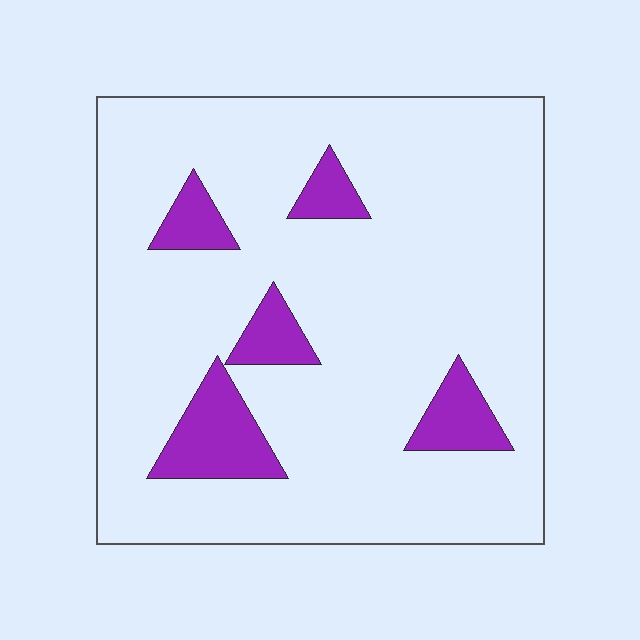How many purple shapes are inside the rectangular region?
5.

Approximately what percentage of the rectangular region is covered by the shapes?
Approximately 15%.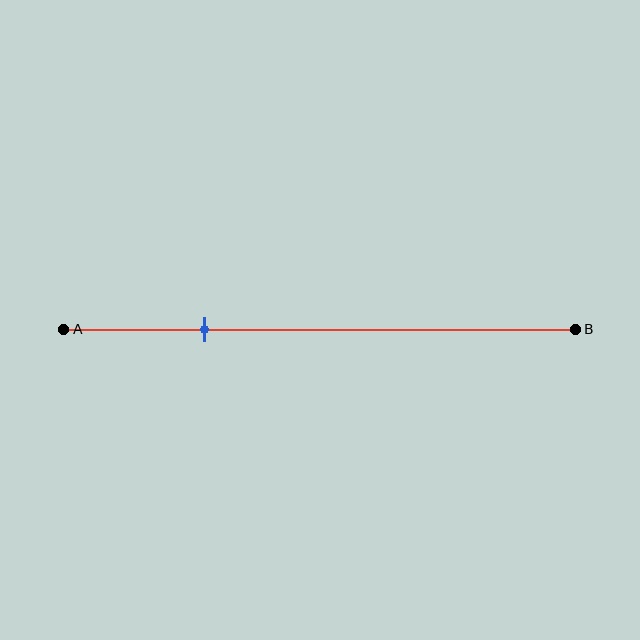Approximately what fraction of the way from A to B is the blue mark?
The blue mark is approximately 25% of the way from A to B.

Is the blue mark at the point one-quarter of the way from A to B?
Yes, the mark is approximately at the one-quarter point.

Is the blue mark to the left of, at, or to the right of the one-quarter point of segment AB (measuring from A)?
The blue mark is approximately at the one-quarter point of segment AB.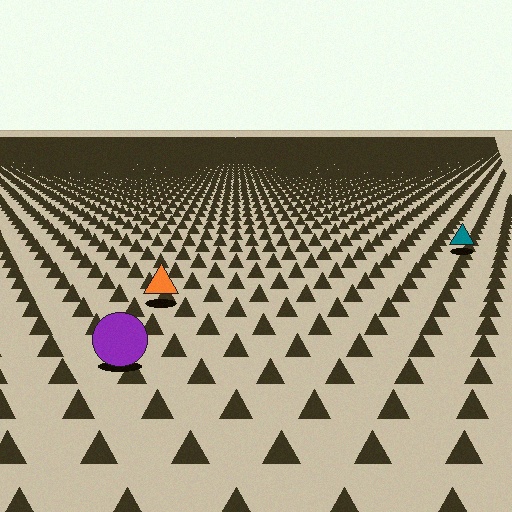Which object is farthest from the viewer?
The teal triangle is farthest from the viewer. It appears smaller and the ground texture around it is denser.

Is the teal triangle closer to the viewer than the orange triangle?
No. The orange triangle is closer — you can tell from the texture gradient: the ground texture is coarser near it.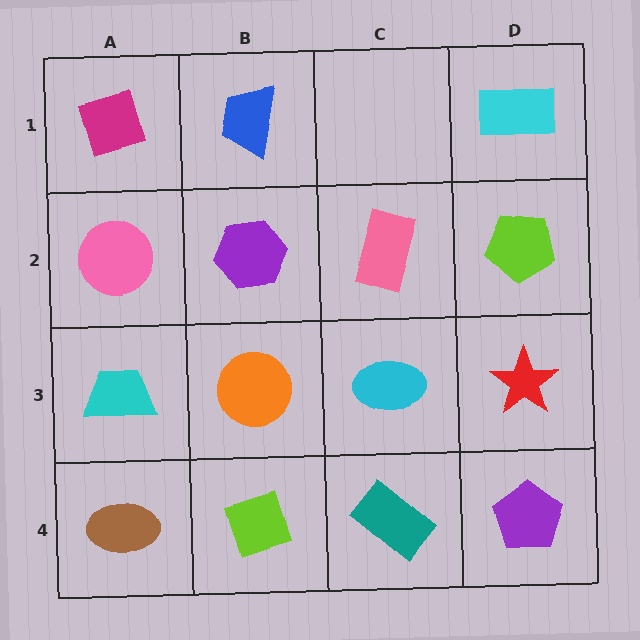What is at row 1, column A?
A magenta diamond.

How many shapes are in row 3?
4 shapes.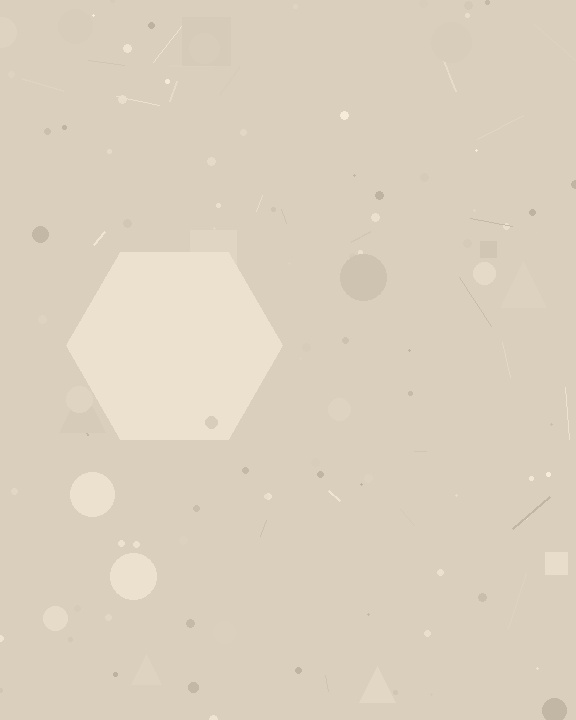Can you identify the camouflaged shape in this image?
The camouflaged shape is a hexagon.